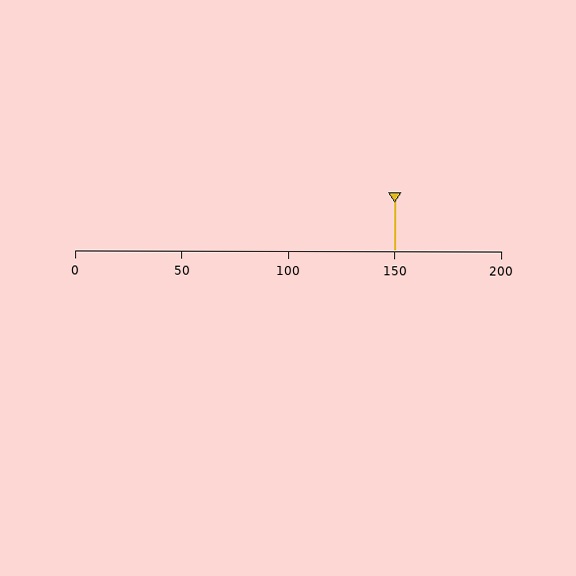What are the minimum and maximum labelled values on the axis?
The axis runs from 0 to 200.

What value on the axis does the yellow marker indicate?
The marker indicates approximately 150.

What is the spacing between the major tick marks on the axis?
The major ticks are spaced 50 apart.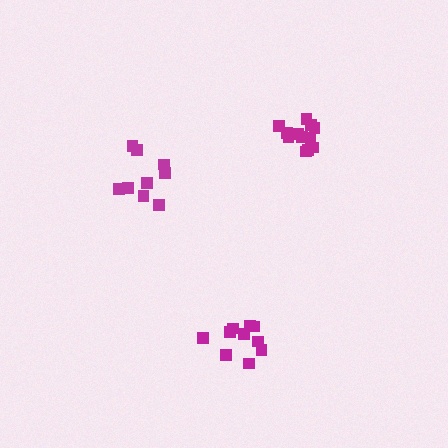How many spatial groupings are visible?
There are 3 spatial groupings.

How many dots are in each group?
Group 1: 9 dots, Group 2: 10 dots, Group 3: 12 dots (31 total).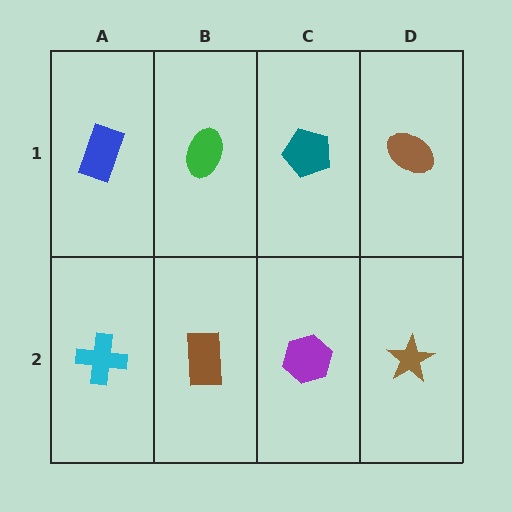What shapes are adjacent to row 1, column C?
A purple hexagon (row 2, column C), a green ellipse (row 1, column B), a brown ellipse (row 1, column D).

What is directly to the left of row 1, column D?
A teal pentagon.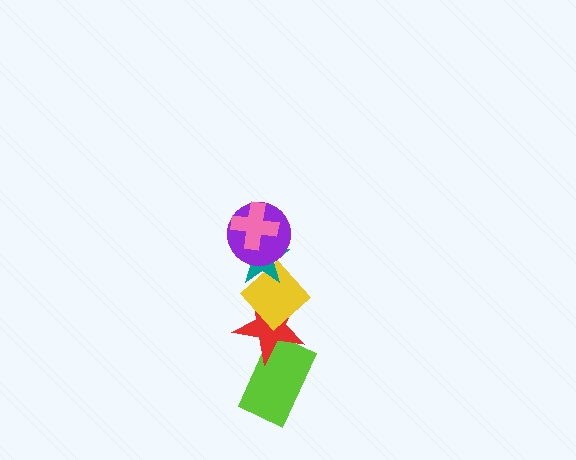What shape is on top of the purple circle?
The pink cross is on top of the purple circle.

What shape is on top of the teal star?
The purple circle is on top of the teal star.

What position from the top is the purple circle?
The purple circle is 2nd from the top.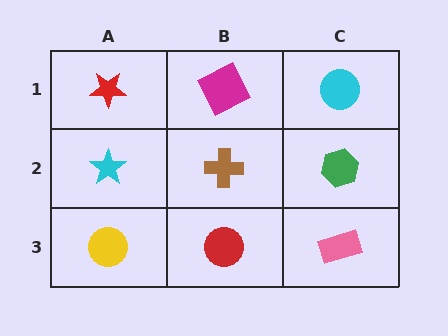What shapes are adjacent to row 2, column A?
A red star (row 1, column A), a yellow circle (row 3, column A), a brown cross (row 2, column B).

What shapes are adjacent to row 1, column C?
A green hexagon (row 2, column C), a magenta square (row 1, column B).